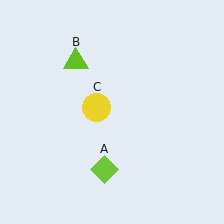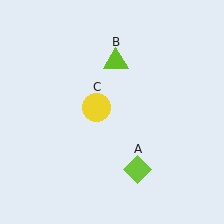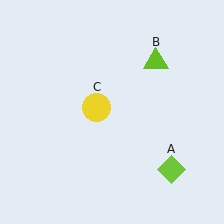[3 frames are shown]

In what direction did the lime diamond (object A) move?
The lime diamond (object A) moved right.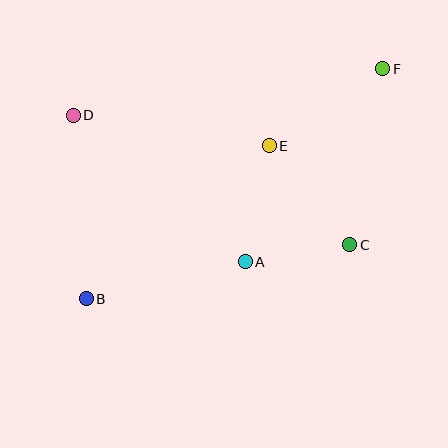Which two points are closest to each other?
Points A and C are closest to each other.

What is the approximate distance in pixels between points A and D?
The distance between A and D is approximately 226 pixels.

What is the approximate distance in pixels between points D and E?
The distance between D and E is approximately 198 pixels.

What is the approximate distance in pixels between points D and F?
The distance between D and F is approximately 313 pixels.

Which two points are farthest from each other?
Points B and F are farthest from each other.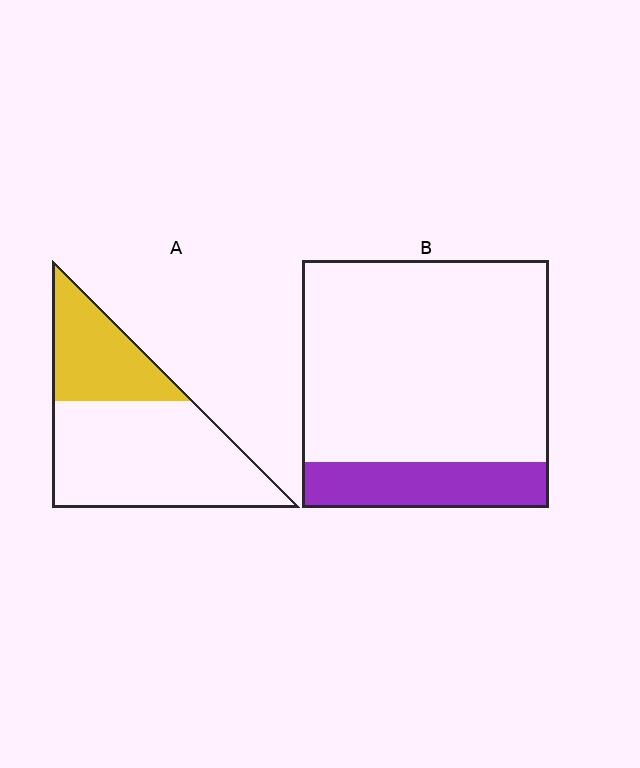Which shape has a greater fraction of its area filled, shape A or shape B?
Shape A.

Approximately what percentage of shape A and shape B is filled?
A is approximately 30% and B is approximately 20%.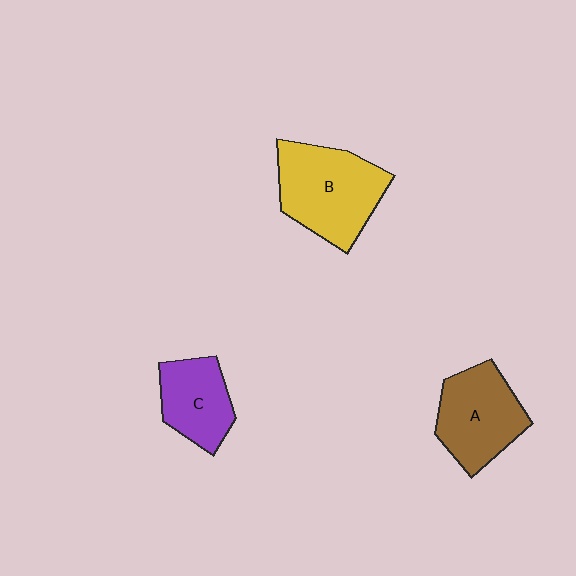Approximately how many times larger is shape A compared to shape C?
Approximately 1.3 times.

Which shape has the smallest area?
Shape C (purple).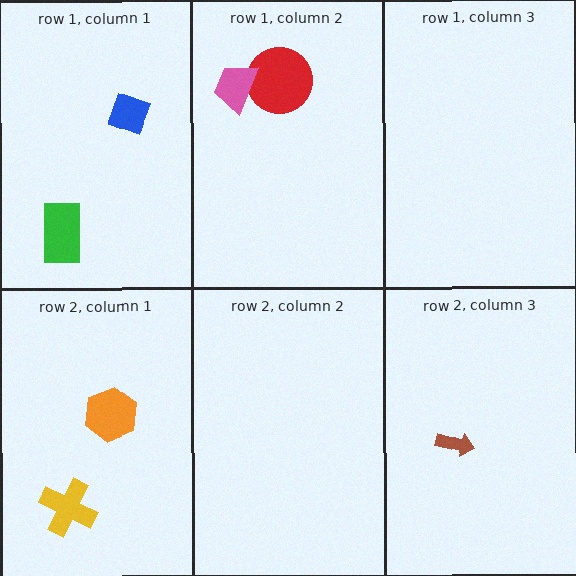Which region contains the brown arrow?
The row 2, column 3 region.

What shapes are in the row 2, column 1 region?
The orange hexagon, the yellow cross.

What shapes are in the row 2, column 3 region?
The brown arrow.